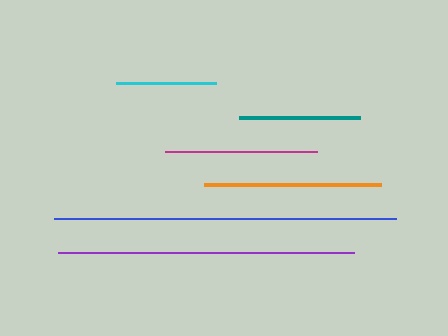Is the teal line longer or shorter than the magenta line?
The magenta line is longer than the teal line.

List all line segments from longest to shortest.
From longest to shortest: blue, purple, orange, magenta, teal, cyan.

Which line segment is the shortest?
The cyan line is the shortest at approximately 100 pixels.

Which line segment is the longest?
The blue line is the longest at approximately 342 pixels.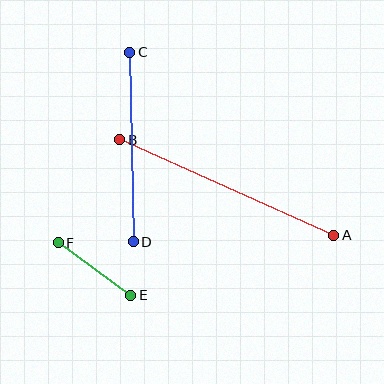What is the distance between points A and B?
The distance is approximately 234 pixels.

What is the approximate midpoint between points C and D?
The midpoint is at approximately (131, 147) pixels.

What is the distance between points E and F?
The distance is approximately 90 pixels.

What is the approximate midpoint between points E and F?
The midpoint is at approximately (94, 269) pixels.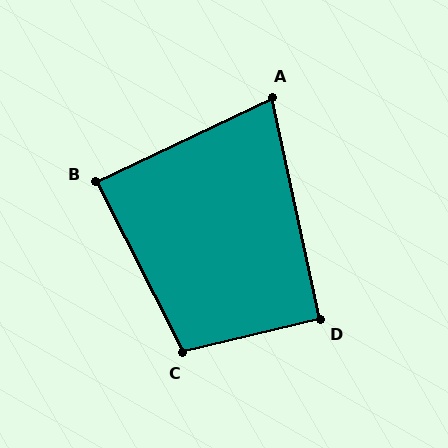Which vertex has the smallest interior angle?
A, at approximately 77 degrees.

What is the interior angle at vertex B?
Approximately 89 degrees (approximately right).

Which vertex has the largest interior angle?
C, at approximately 103 degrees.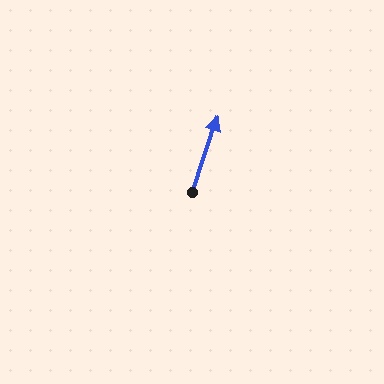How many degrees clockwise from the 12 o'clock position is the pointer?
Approximately 19 degrees.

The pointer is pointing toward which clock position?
Roughly 1 o'clock.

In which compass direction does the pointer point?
North.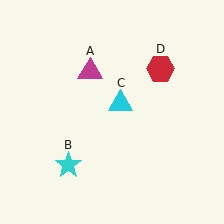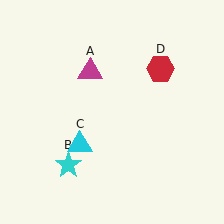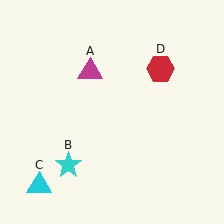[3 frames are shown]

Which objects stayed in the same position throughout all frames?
Magenta triangle (object A) and cyan star (object B) and red hexagon (object D) remained stationary.